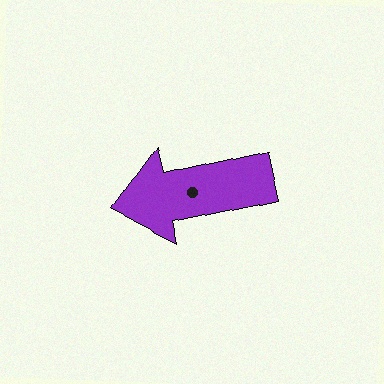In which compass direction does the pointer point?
West.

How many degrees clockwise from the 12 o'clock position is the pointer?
Approximately 257 degrees.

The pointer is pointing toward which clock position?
Roughly 9 o'clock.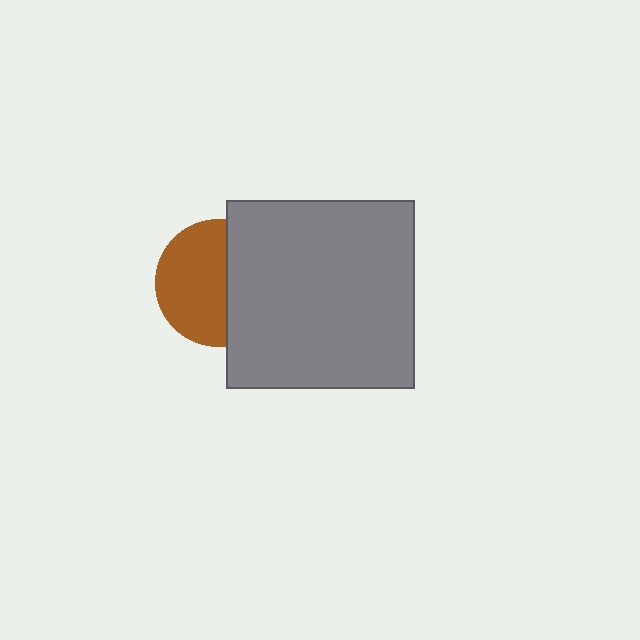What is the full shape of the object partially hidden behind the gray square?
The partially hidden object is a brown circle.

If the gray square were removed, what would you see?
You would see the complete brown circle.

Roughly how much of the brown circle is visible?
About half of it is visible (roughly 57%).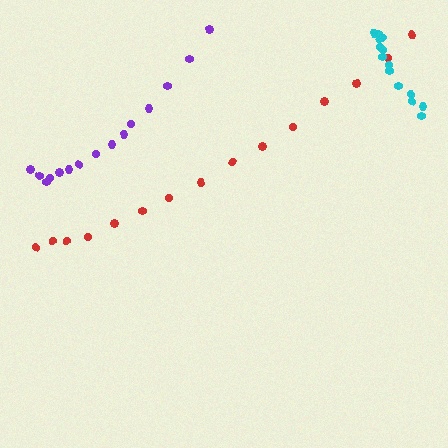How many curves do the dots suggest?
There are 3 distinct paths.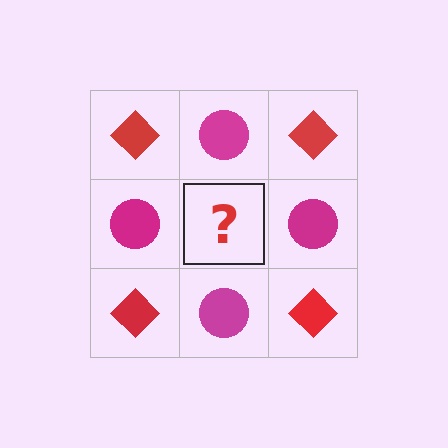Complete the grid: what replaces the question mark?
The question mark should be replaced with a red diamond.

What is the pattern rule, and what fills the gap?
The rule is that it alternates red diamond and magenta circle in a checkerboard pattern. The gap should be filled with a red diamond.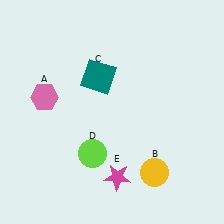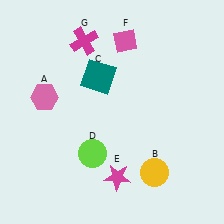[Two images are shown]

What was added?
A pink diamond (F), a magenta cross (G) were added in Image 2.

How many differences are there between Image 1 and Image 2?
There are 2 differences between the two images.